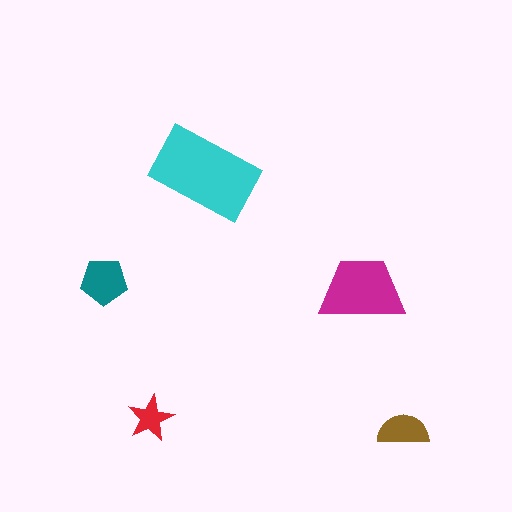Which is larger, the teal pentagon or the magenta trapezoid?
The magenta trapezoid.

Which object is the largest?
The cyan rectangle.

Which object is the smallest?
The red star.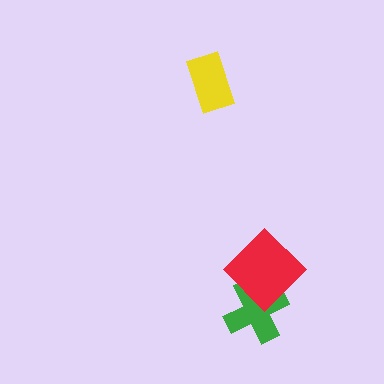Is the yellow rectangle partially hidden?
No, no other shape covers it.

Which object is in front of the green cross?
The red diamond is in front of the green cross.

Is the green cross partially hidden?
Yes, it is partially covered by another shape.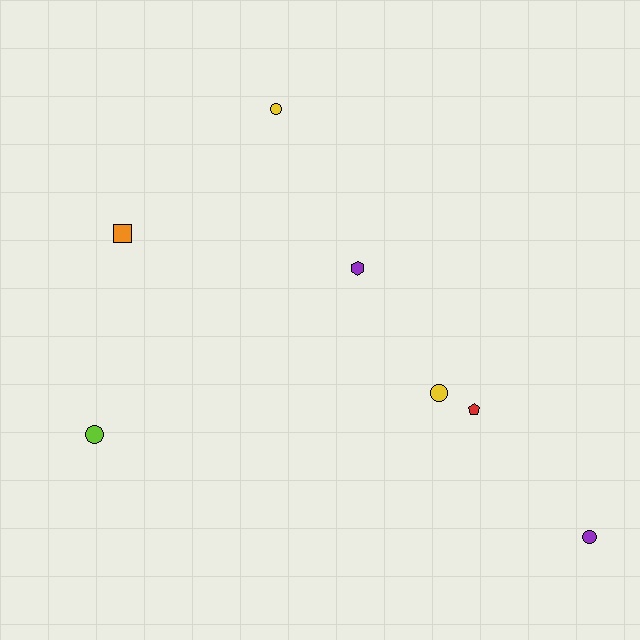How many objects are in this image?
There are 7 objects.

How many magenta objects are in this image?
There are no magenta objects.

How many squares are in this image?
There is 1 square.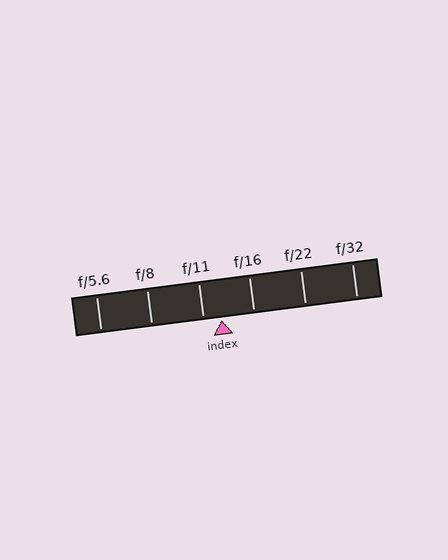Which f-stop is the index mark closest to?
The index mark is closest to f/11.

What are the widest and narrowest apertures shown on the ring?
The widest aperture shown is f/5.6 and the narrowest is f/32.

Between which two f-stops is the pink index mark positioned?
The index mark is between f/11 and f/16.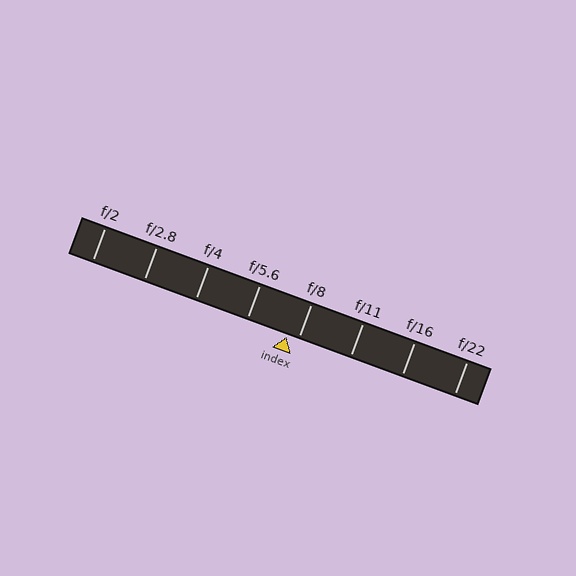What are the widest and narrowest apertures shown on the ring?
The widest aperture shown is f/2 and the narrowest is f/22.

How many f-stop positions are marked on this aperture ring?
There are 8 f-stop positions marked.